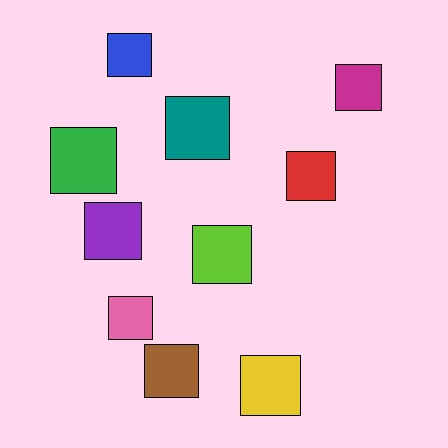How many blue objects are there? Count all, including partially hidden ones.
There is 1 blue object.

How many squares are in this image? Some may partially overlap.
There are 10 squares.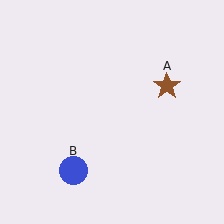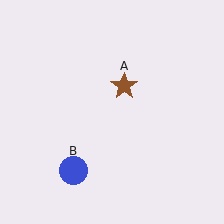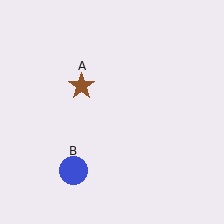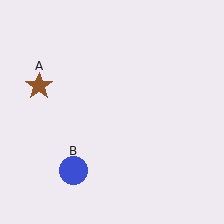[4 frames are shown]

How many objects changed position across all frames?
1 object changed position: brown star (object A).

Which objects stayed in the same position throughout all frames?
Blue circle (object B) remained stationary.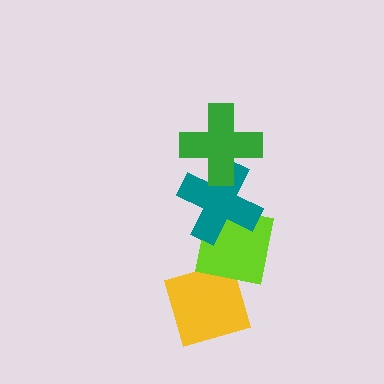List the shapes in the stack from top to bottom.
From top to bottom: the green cross, the teal cross, the lime square, the yellow diamond.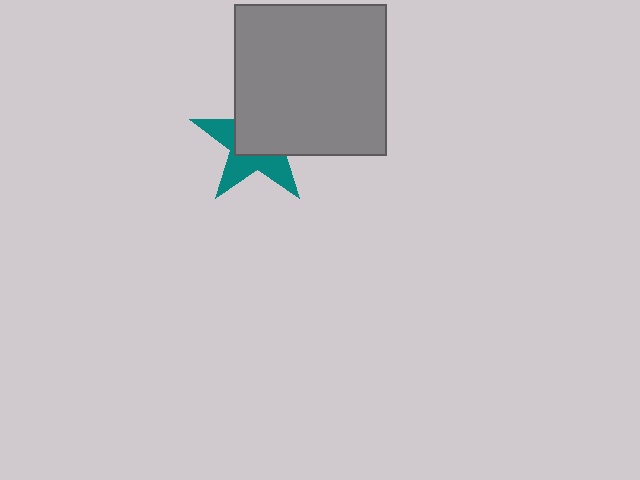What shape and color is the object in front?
The object in front is a gray square.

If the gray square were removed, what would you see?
You would see the complete teal star.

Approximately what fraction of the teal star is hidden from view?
Roughly 56% of the teal star is hidden behind the gray square.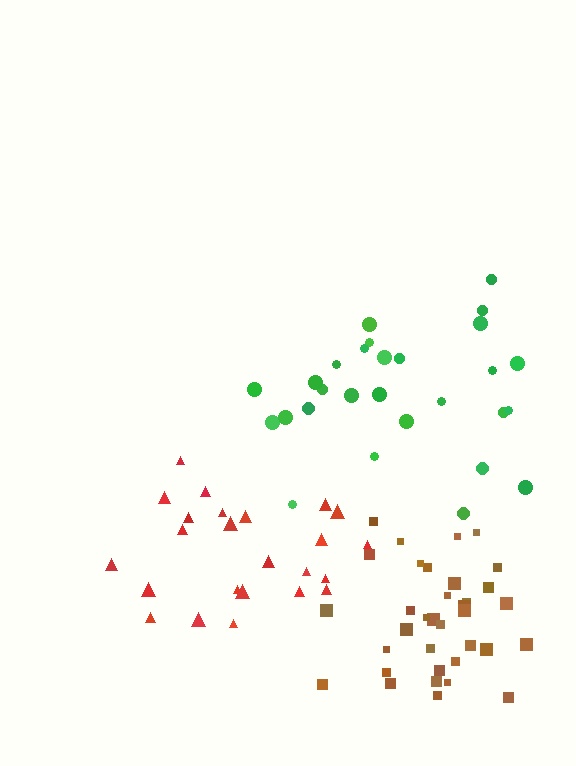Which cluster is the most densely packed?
Brown.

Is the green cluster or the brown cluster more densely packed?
Brown.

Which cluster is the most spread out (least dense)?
Green.